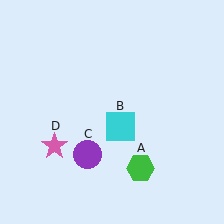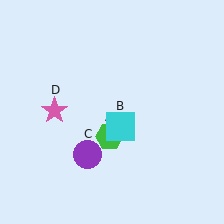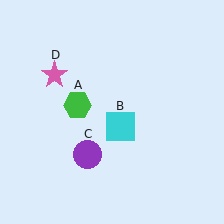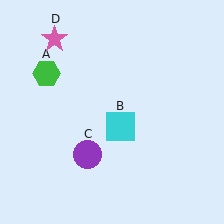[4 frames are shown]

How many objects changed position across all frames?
2 objects changed position: green hexagon (object A), pink star (object D).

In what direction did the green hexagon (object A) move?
The green hexagon (object A) moved up and to the left.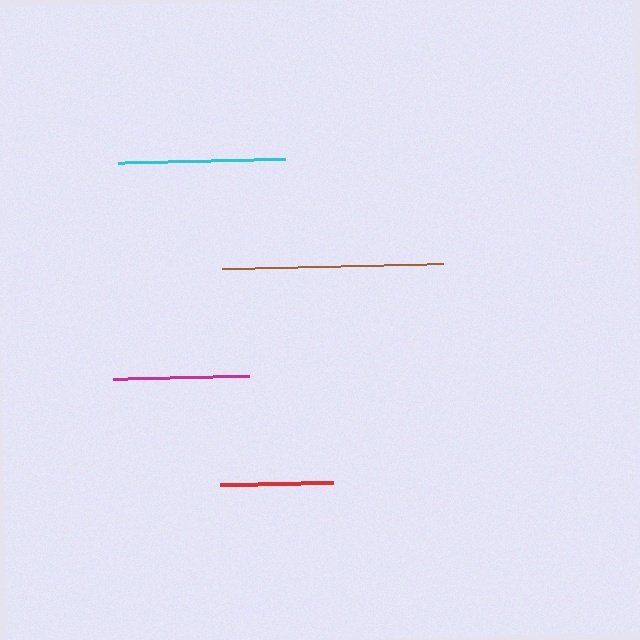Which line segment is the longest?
The brown line is the longest at approximately 222 pixels.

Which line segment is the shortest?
The red line is the shortest at approximately 113 pixels.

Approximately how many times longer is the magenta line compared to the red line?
The magenta line is approximately 1.2 times the length of the red line.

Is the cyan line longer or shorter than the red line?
The cyan line is longer than the red line.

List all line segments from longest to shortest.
From longest to shortest: brown, cyan, magenta, red.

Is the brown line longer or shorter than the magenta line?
The brown line is longer than the magenta line.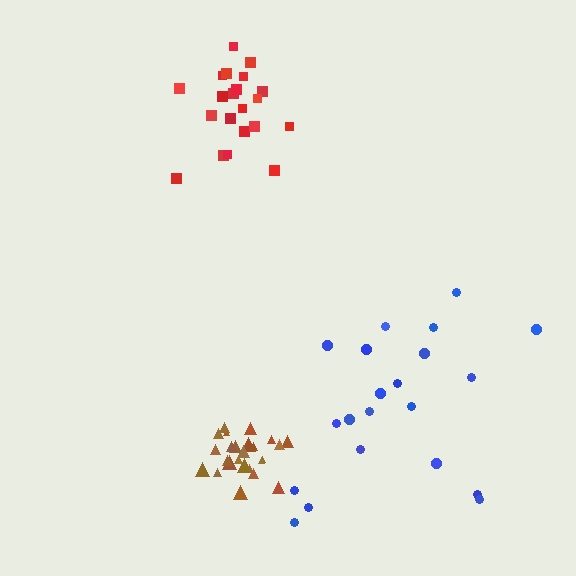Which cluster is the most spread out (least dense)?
Blue.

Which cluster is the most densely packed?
Brown.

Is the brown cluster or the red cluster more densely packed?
Brown.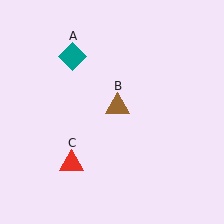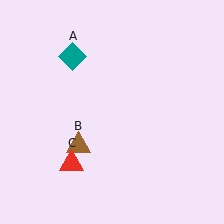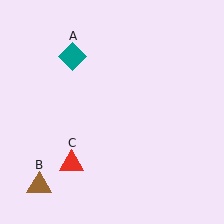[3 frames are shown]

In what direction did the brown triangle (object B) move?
The brown triangle (object B) moved down and to the left.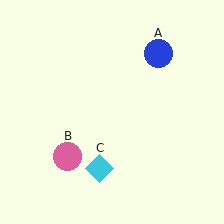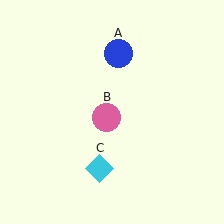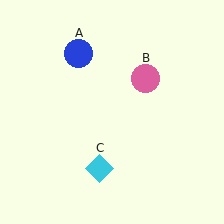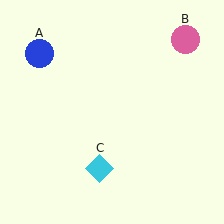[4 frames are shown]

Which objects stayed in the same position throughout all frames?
Cyan diamond (object C) remained stationary.